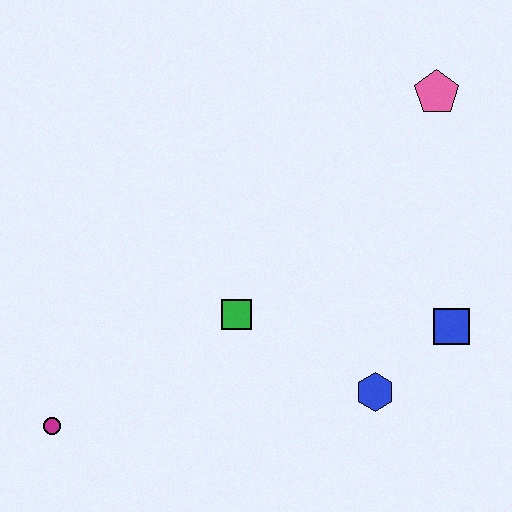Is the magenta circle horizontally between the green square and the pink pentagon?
No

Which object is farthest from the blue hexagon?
The magenta circle is farthest from the blue hexagon.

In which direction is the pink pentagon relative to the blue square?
The pink pentagon is above the blue square.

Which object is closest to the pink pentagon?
The blue square is closest to the pink pentagon.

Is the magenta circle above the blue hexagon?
No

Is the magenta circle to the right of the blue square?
No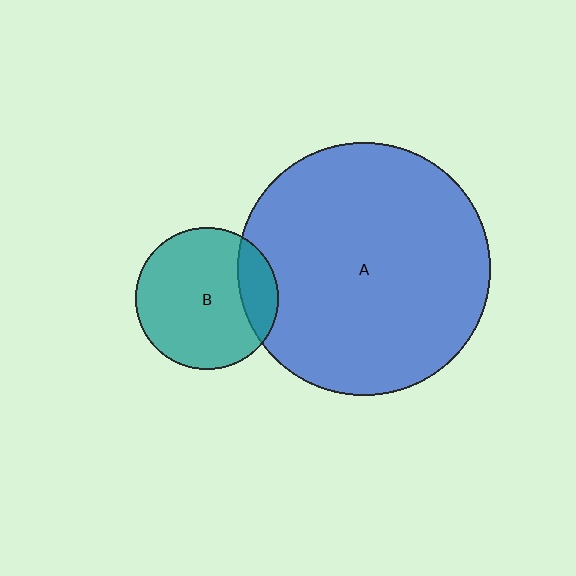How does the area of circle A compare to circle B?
Approximately 3.2 times.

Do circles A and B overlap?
Yes.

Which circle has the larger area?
Circle A (blue).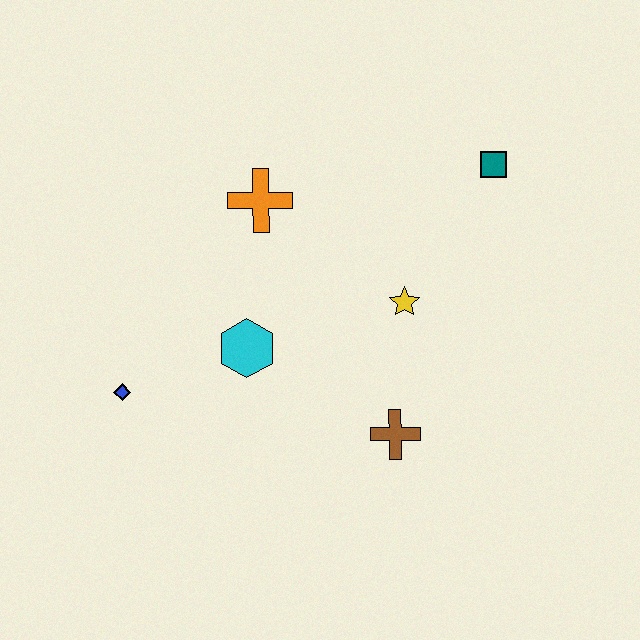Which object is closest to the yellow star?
The brown cross is closest to the yellow star.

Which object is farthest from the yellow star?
The blue diamond is farthest from the yellow star.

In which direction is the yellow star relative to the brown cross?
The yellow star is above the brown cross.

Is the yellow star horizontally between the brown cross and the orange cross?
No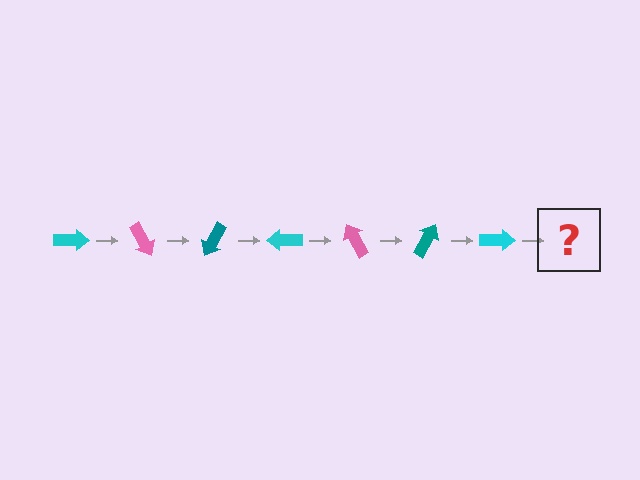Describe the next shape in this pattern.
It should be a pink arrow, rotated 420 degrees from the start.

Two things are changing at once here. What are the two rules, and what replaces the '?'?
The two rules are that it rotates 60 degrees each step and the color cycles through cyan, pink, and teal. The '?' should be a pink arrow, rotated 420 degrees from the start.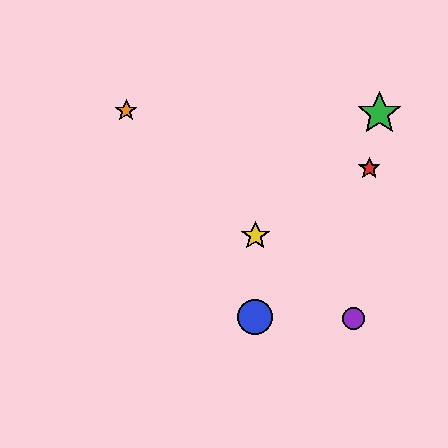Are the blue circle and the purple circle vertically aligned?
No, the blue circle is at x≈255 and the purple circle is at x≈354.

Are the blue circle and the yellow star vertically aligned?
Yes, both are at x≈255.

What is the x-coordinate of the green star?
The green star is at x≈379.